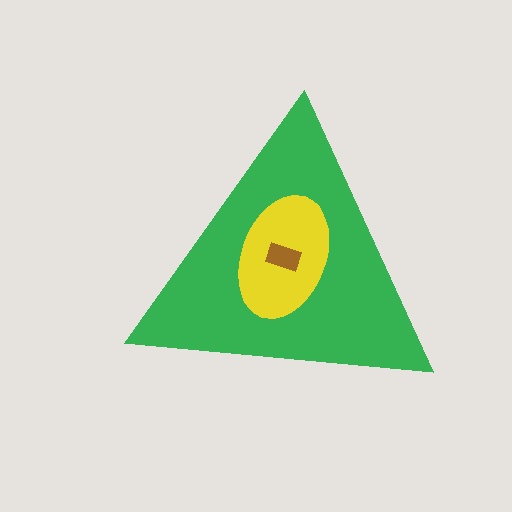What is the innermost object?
The brown rectangle.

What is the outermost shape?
The green triangle.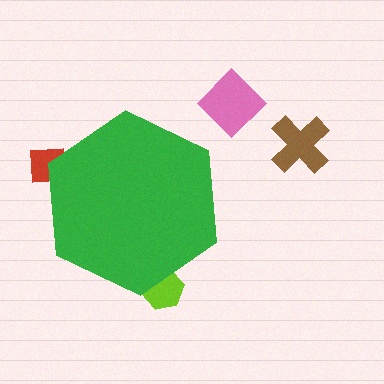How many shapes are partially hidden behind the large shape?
2 shapes are partially hidden.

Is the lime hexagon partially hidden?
Yes, the lime hexagon is partially hidden behind the green hexagon.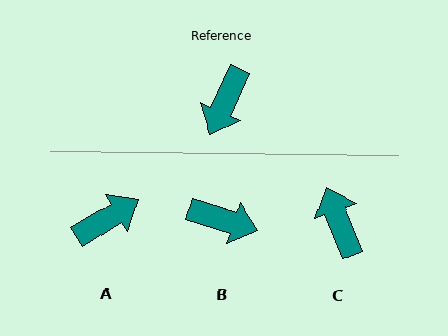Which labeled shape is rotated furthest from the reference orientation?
A, about 147 degrees away.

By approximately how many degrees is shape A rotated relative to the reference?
Approximately 147 degrees counter-clockwise.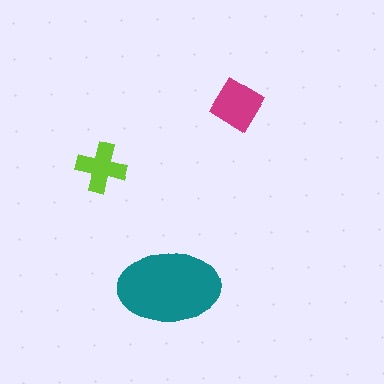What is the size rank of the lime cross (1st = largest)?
3rd.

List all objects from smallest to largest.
The lime cross, the magenta diamond, the teal ellipse.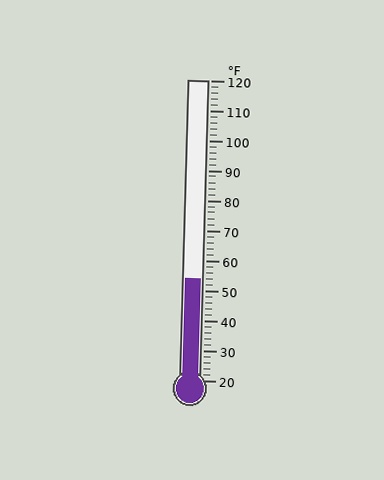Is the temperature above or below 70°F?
The temperature is below 70°F.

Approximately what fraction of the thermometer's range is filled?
The thermometer is filled to approximately 35% of its range.